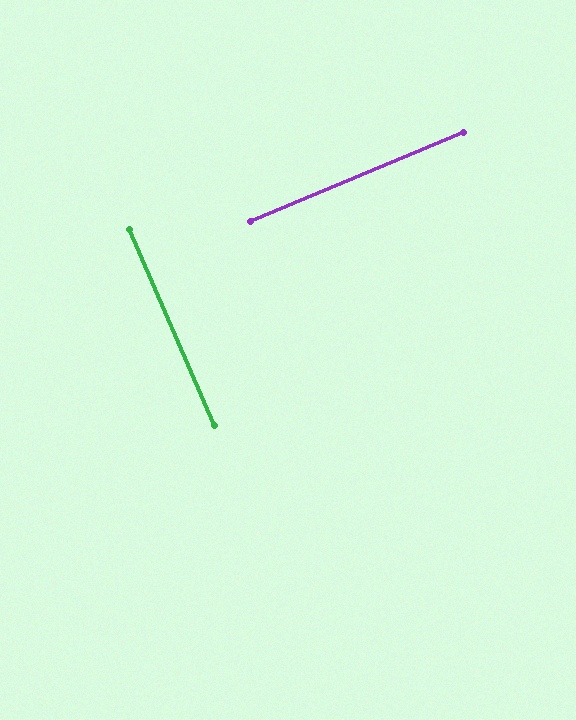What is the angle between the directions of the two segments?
Approximately 89 degrees.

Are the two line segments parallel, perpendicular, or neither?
Perpendicular — they meet at approximately 89°.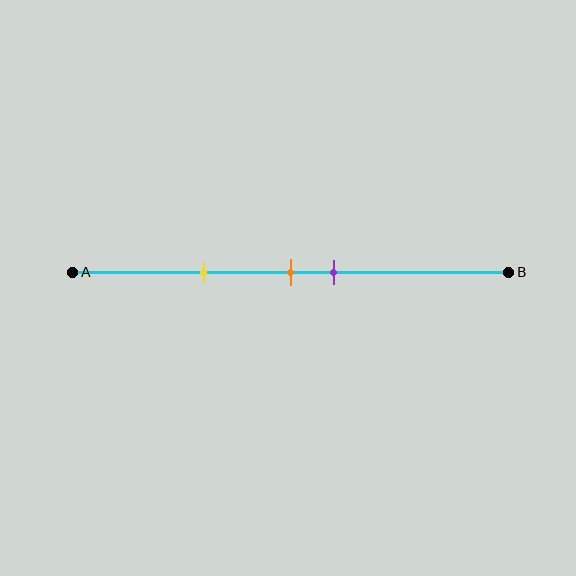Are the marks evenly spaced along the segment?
No, the marks are not evenly spaced.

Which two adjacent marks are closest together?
The orange and purple marks are the closest adjacent pair.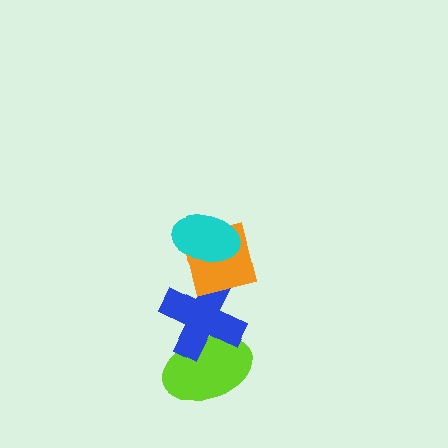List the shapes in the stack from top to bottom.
From top to bottom: the cyan ellipse, the orange square, the blue cross, the lime ellipse.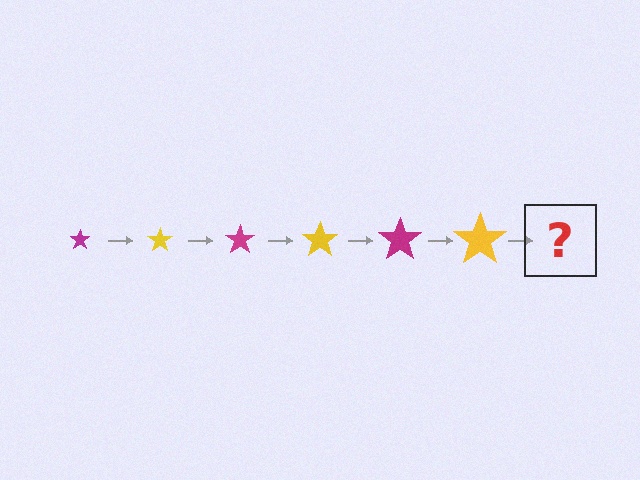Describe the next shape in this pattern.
It should be a magenta star, larger than the previous one.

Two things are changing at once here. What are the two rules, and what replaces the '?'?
The two rules are that the star grows larger each step and the color cycles through magenta and yellow. The '?' should be a magenta star, larger than the previous one.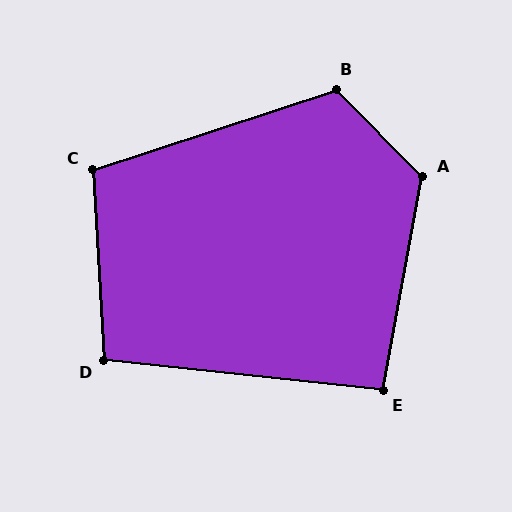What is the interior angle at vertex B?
Approximately 117 degrees (obtuse).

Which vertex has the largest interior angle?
A, at approximately 125 degrees.